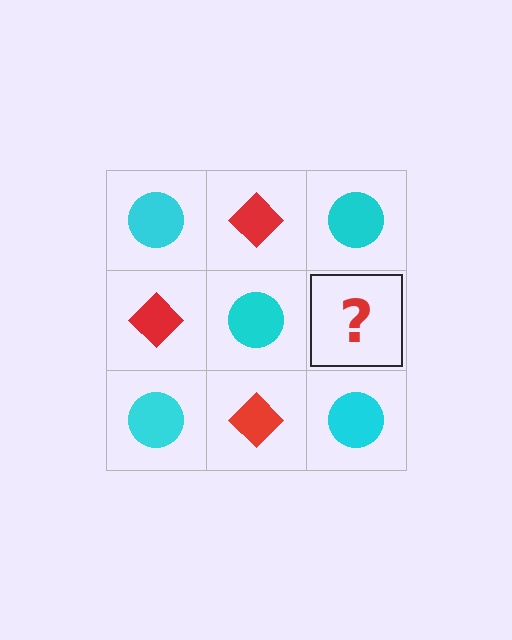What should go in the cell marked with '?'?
The missing cell should contain a red diamond.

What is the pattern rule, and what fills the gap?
The rule is that it alternates cyan circle and red diamond in a checkerboard pattern. The gap should be filled with a red diamond.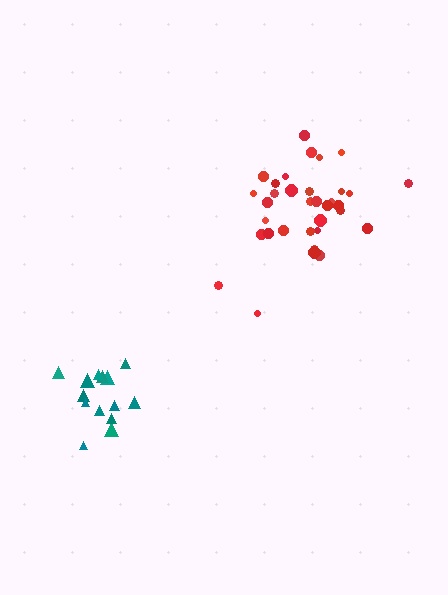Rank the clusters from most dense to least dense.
red, teal.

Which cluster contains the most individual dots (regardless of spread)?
Red (34).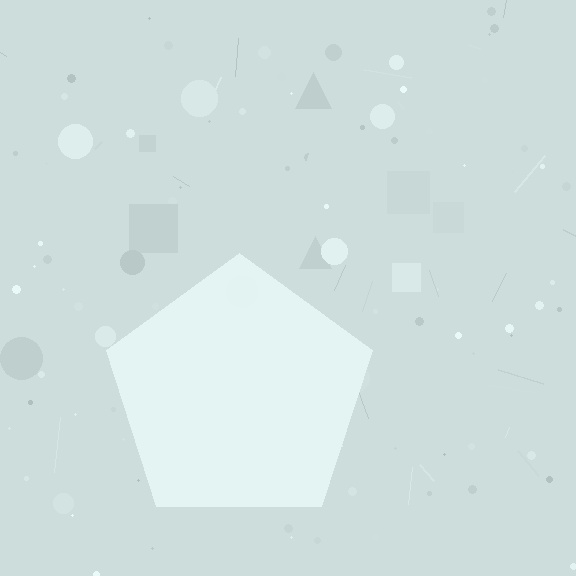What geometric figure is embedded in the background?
A pentagon is embedded in the background.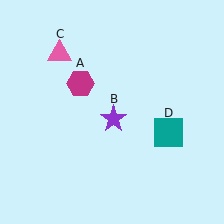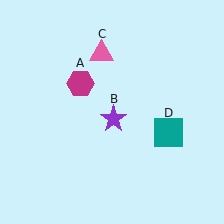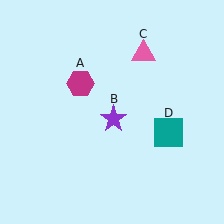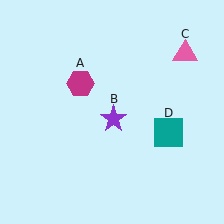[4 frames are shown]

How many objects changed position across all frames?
1 object changed position: pink triangle (object C).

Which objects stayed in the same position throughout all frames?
Magenta hexagon (object A) and purple star (object B) and teal square (object D) remained stationary.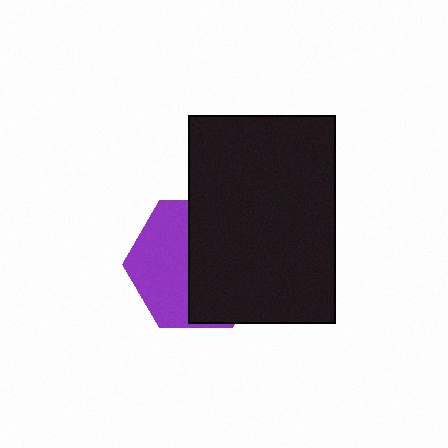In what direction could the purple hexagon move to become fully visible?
The purple hexagon could move left. That would shift it out from behind the black rectangle entirely.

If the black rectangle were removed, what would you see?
You would see the complete purple hexagon.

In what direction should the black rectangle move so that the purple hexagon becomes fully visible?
The black rectangle should move right. That is the shortest direction to clear the overlap and leave the purple hexagon fully visible.